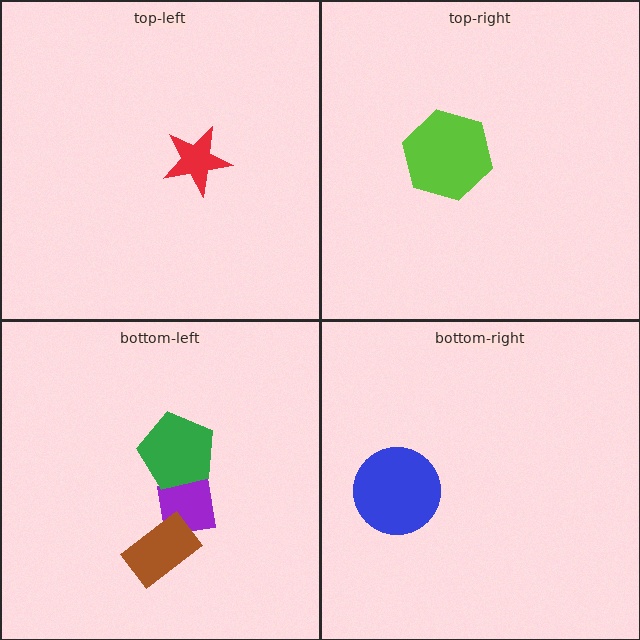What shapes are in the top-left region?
The red star.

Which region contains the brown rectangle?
The bottom-left region.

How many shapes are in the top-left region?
1.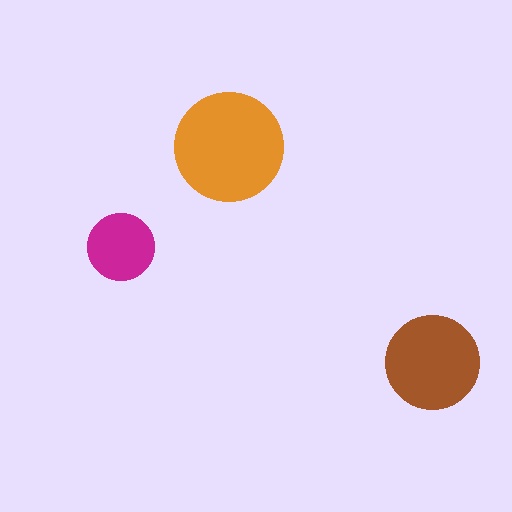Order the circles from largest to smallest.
the orange one, the brown one, the magenta one.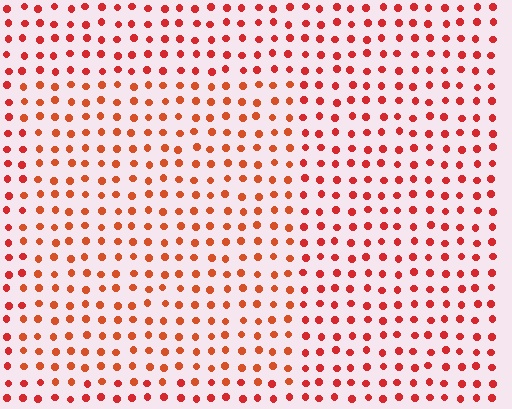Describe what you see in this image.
The image is filled with small red elements in a uniform arrangement. A rectangle-shaped region is visible where the elements are tinted to a slightly different hue, forming a subtle color boundary.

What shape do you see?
I see a rectangle.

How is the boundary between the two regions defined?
The boundary is defined purely by a slight shift in hue (about 16 degrees). Spacing, size, and orientation are identical on both sides.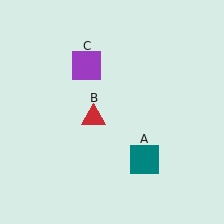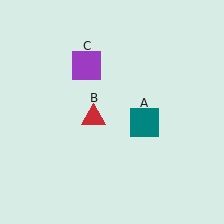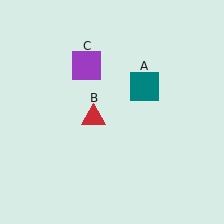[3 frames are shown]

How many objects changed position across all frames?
1 object changed position: teal square (object A).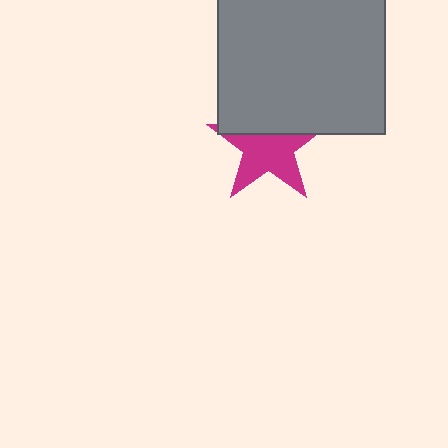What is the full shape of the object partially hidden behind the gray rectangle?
The partially hidden object is a magenta star.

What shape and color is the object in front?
The object in front is a gray rectangle.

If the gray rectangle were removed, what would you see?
You would see the complete magenta star.